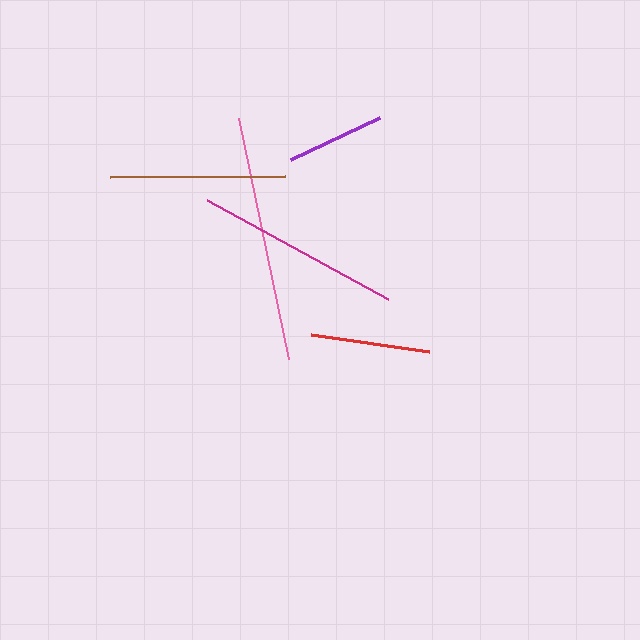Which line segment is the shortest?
The purple line is the shortest at approximately 97 pixels.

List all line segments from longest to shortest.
From longest to shortest: pink, magenta, brown, red, purple.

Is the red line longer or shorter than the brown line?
The brown line is longer than the red line.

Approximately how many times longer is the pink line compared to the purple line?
The pink line is approximately 2.5 times the length of the purple line.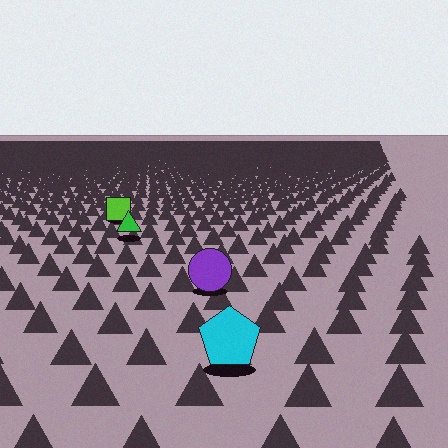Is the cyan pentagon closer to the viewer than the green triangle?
Yes. The cyan pentagon is closer — you can tell from the texture gradient: the ground texture is coarser near it.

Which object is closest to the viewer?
The cyan pentagon is closest. The texture marks near it are larger and more spread out.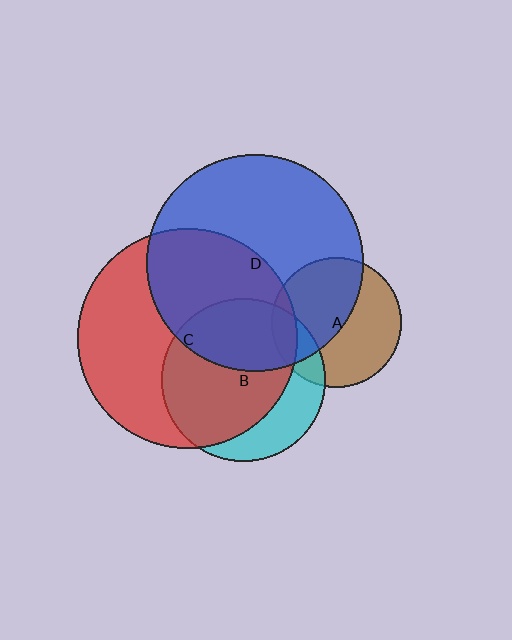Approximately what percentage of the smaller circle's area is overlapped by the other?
Approximately 35%.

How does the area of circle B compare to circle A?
Approximately 1.6 times.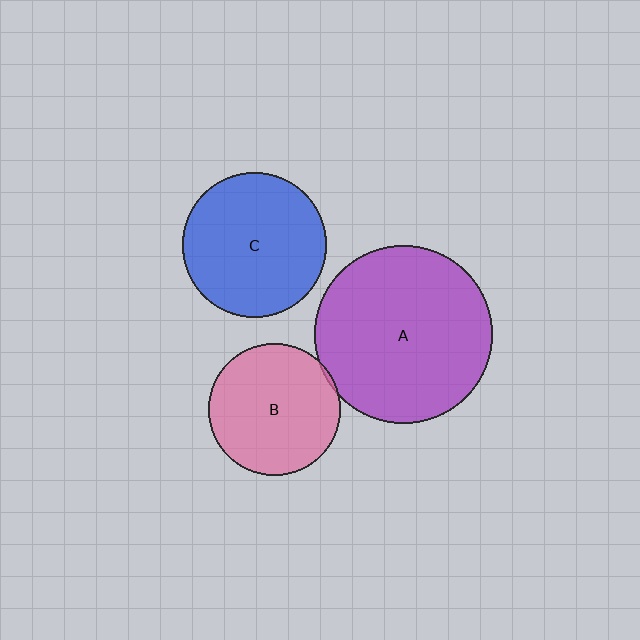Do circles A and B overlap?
Yes.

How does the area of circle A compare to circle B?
Approximately 1.8 times.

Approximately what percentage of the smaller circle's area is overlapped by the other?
Approximately 5%.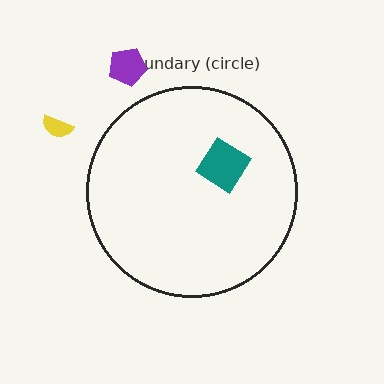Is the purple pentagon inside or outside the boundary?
Outside.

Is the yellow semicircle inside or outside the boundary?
Outside.